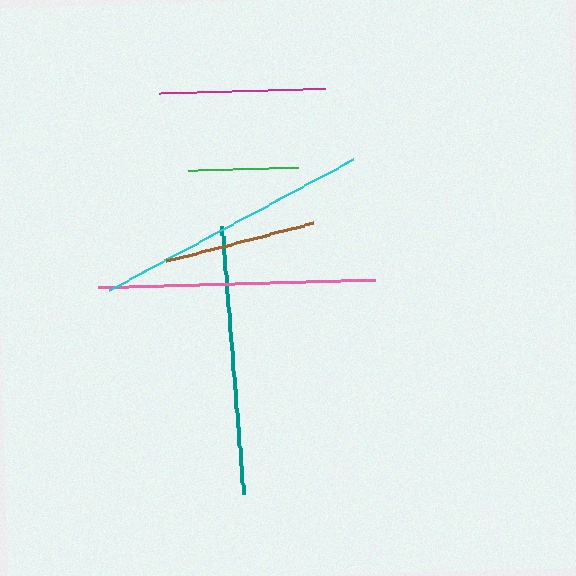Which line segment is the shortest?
The green line is the shortest at approximately 110 pixels.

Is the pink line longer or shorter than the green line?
The pink line is longer than the green line.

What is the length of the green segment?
The green segment is approximately 110 pixels long.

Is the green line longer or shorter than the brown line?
The brown line is longer than the green line.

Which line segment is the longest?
The cyan line is the longest at approximately 277 pixels.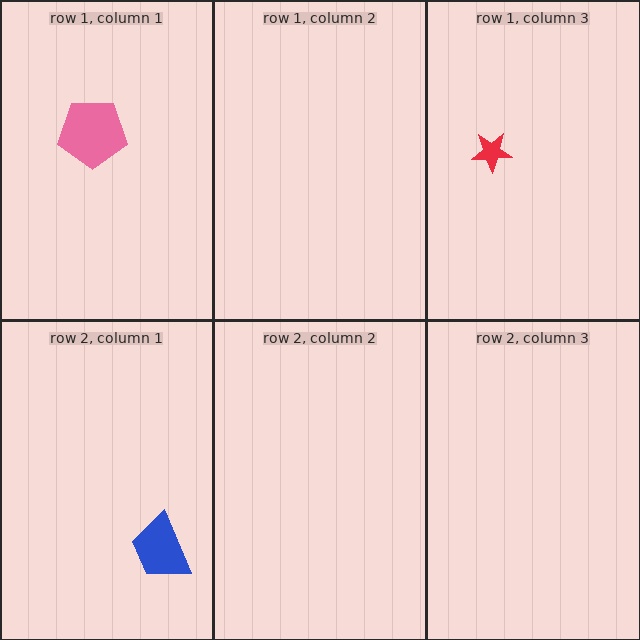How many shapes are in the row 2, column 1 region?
1.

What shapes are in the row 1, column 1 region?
The pink pentagon.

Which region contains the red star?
The row 1, column 3 region.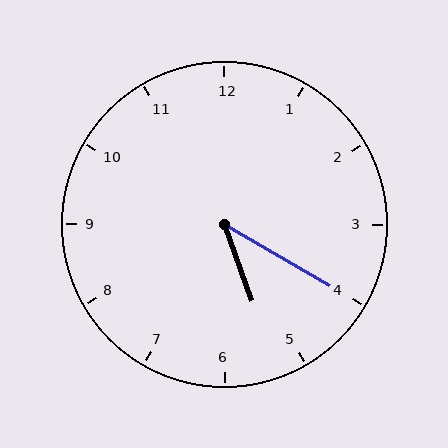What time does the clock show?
5:20.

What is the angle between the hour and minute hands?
Approximately 40 degrees.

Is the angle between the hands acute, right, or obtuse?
It is acute.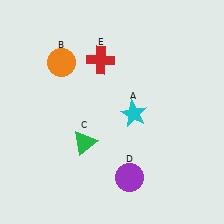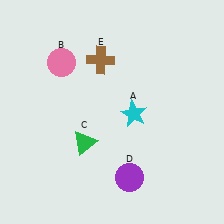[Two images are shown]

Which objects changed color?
B changed from orange to pink. E changed from red to brown.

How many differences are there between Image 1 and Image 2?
There are 2 differences between the two images.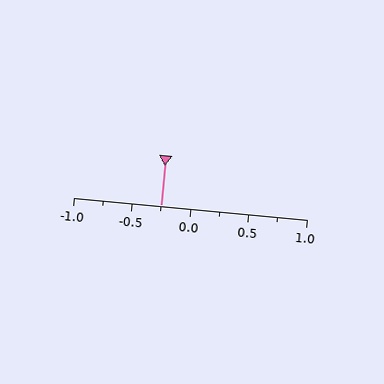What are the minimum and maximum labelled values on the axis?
The axis runs from -1.0 to 1.0.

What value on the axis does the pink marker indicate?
The marker indicates approximately -0.25.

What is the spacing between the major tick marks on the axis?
The major ticks are spaced 0.5 apart.